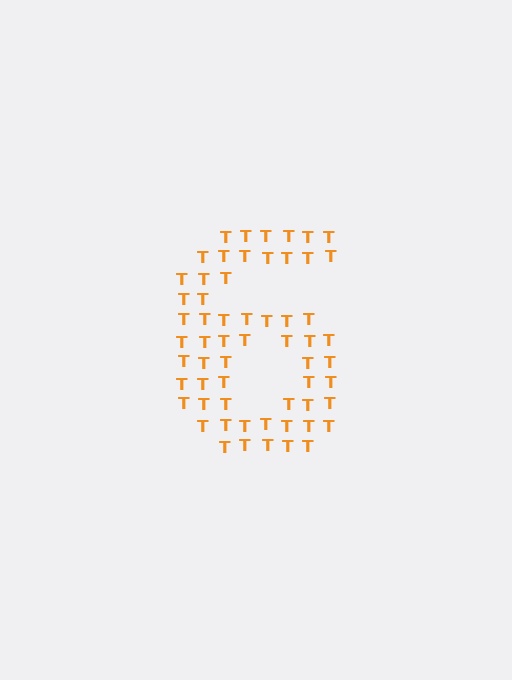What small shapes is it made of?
It is made of small letter T's.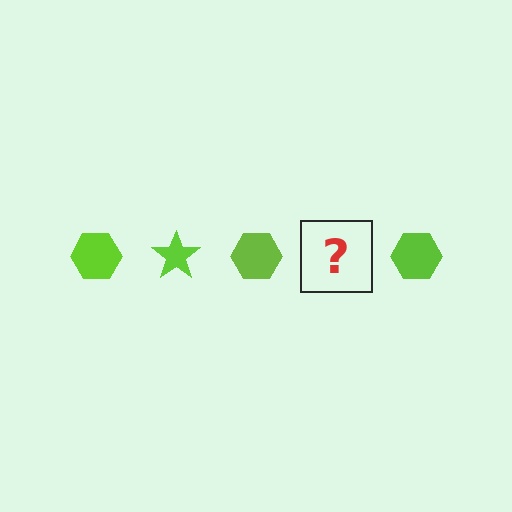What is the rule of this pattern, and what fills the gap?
The rule is that the pattern cycles through hexagon, star shapes in lime. The gap should be filled with a lime star.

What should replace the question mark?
The question mark should be replaced with a lime star.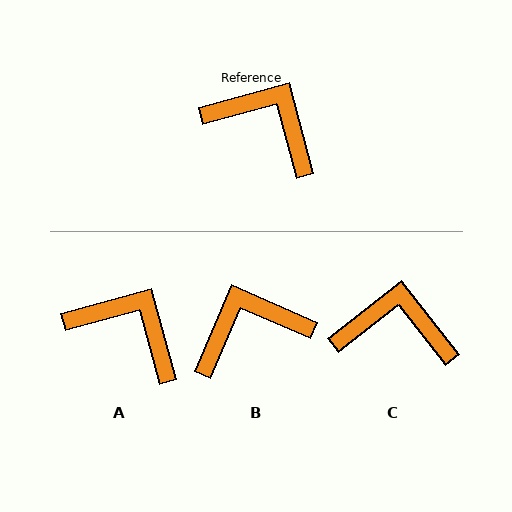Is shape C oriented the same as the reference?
No, it is off by about 23 degrees.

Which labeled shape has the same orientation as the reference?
A.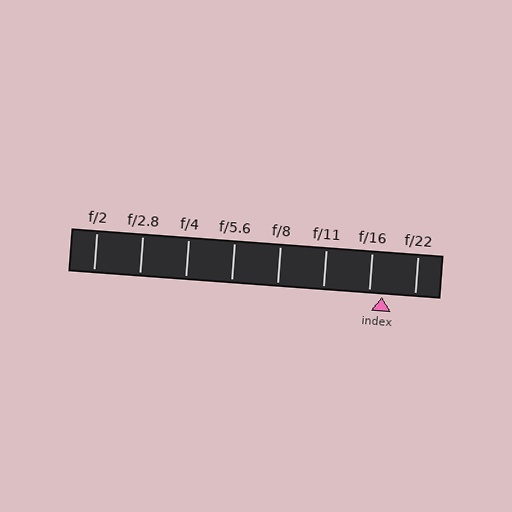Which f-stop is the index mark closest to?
The index mark is closest to f/16.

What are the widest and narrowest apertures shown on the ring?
The widest aperture shown is f/2 and the narrowest is f/22.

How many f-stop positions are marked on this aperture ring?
There are 8 f-stop positions marked.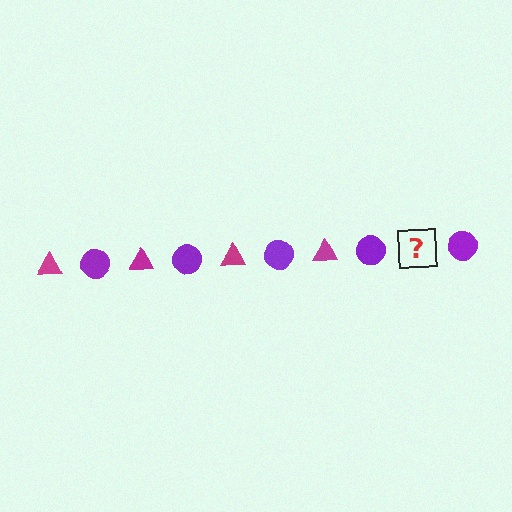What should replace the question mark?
The question mark should be replaced with a magenta triangle.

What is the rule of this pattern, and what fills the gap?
The rule is that the pattern alternates between magenta triangle and purple circle. The gap should be filled with a magenta triangle.